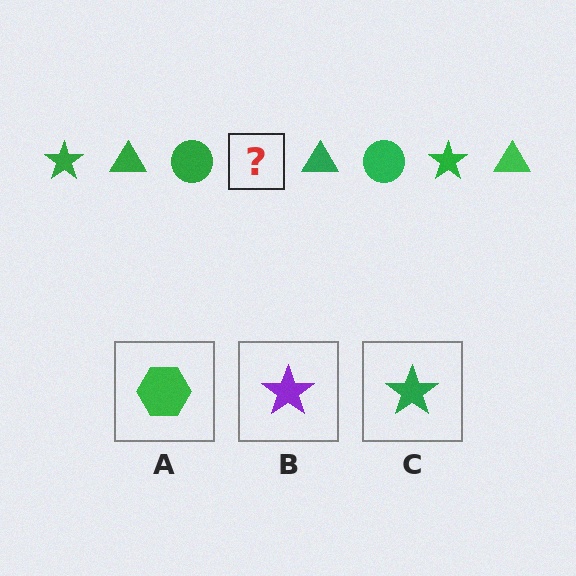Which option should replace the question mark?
Option C.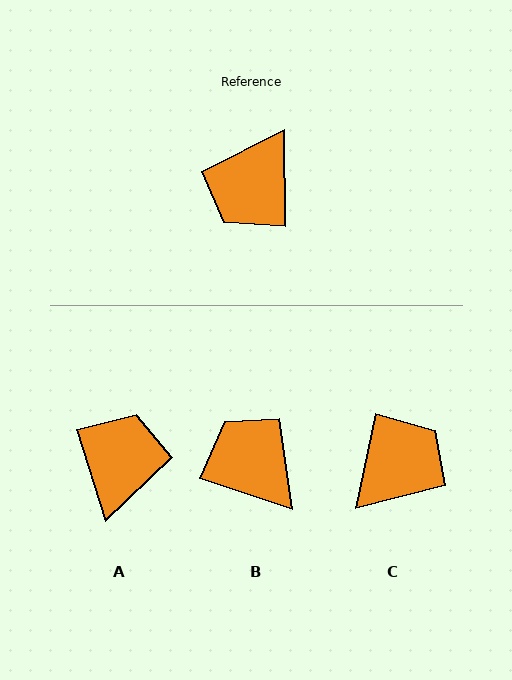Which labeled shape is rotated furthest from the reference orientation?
C, about 168 degrees away.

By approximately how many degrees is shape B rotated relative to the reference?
Approximately 109 degrees clockwise.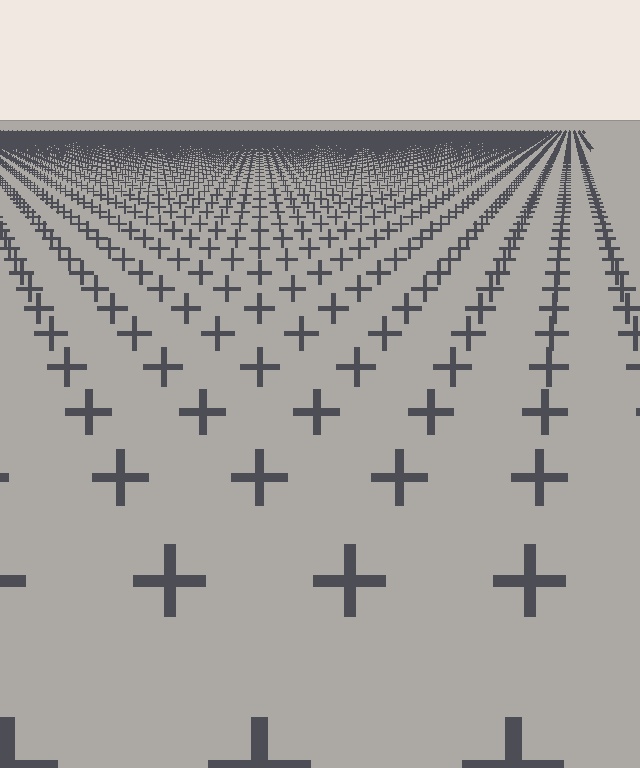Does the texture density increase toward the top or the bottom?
Density increases toward the top.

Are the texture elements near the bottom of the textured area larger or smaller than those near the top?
Larger. Near the bottom, elements are closer to the viewer and appear at a bigger on-screen size.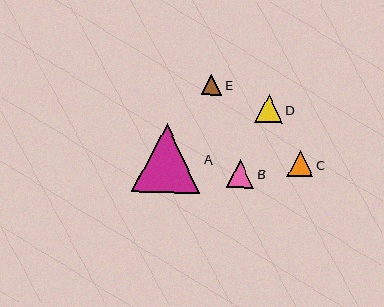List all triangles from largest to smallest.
From largest to smallest: A, D, B, C, E.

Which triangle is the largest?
Triangle A is the largest with a size of approximately 69 pixels.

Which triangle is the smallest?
Triangle E is the smallest with a size of approximately 21 pixels.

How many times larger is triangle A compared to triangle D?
Triangle A is approximately 2.5 times the size of triangle D.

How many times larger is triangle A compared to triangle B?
Triangle A is approximately 2.5 times the size of triangle B.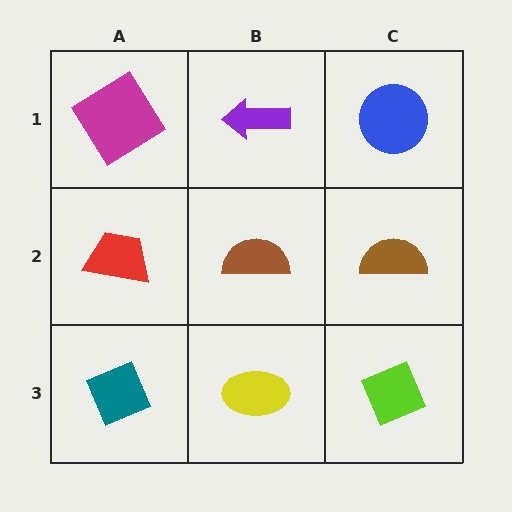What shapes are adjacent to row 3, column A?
A red trapezoid (row 2, column A), a yellow ellipse (row 3, column B).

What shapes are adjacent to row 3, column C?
A brown semicircle (row 2, column C), a yellow ellipse (row 3, column B).